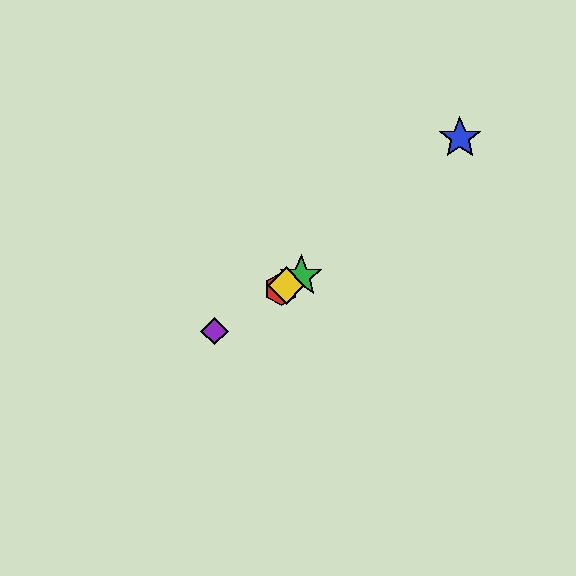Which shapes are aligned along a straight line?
The red hexagon, the green star, the yellow diamond, the purple diamond are aligned along a straight line.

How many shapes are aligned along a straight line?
4 shapes (the red hexagon, the green star, the yellow diamond, the purple diamond) are aligned along a straight line.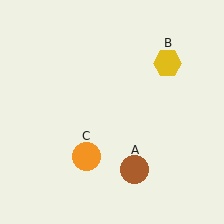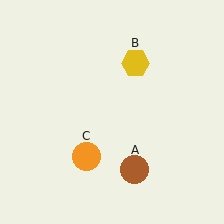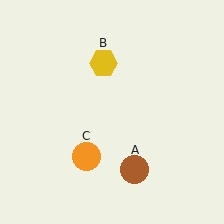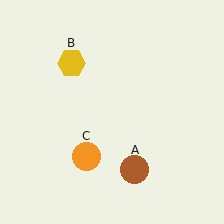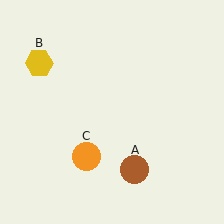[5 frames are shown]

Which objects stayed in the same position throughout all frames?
Brown circle (object A) and orange circle (object C) remained stationary.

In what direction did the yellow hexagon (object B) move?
The yellow hexagon (object B) moved left.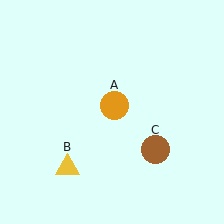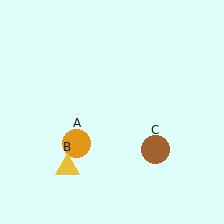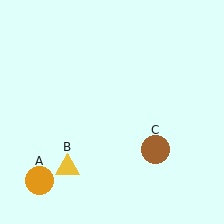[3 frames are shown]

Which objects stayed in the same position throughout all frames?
Yellow triangle (object B) and brown circle (object C) remained stationary.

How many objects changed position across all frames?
1 object changed position: orange circle (object A).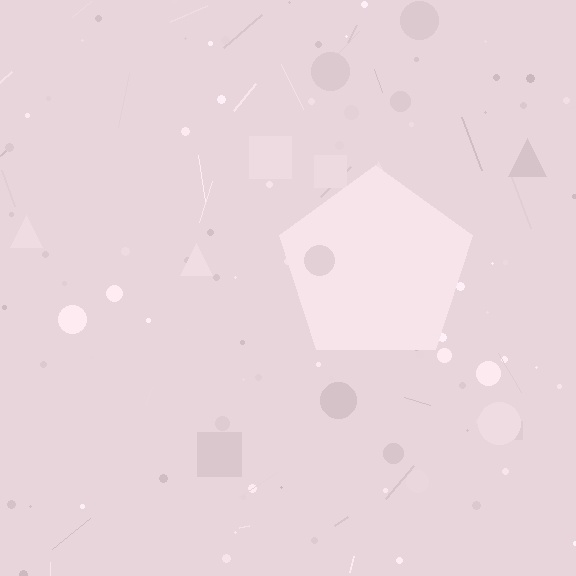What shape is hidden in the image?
A pentagon is hidden in the image.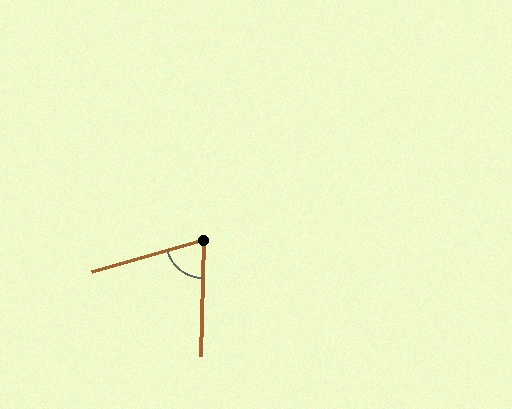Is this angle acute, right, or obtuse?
It is acute.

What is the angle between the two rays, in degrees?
Approximately 73 degrees.